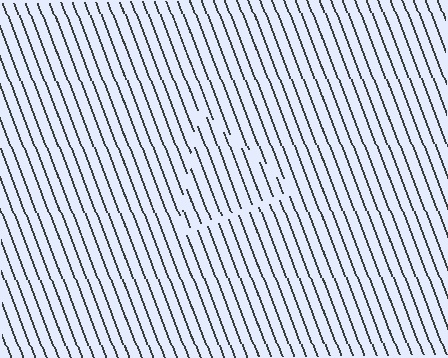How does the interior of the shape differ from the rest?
The interior of the shape contains the same grating, shifted by half a period — the contour is defined by the phase discontinuity where line-ends from the inner and outer gratings abut.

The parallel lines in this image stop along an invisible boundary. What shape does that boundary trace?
An illusory triangle. The interior of the shape contains the same grating, shifted by half a period — the contour is defined by the phase discontinuity where line-ends from the inner and outer gratings abut.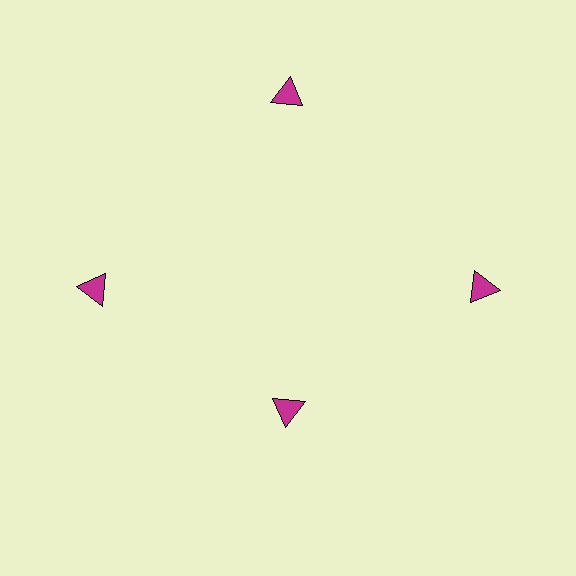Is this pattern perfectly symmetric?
No. The 4 magenta triangles are arranged in a ring, but one element near the 6 o'clock position is pulled inward toward the center, breaking the 4-fold rotational symmetry.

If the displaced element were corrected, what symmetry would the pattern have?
It would have 4-fold rotational symmetry — the pattern would map onto itself every 90 degrees.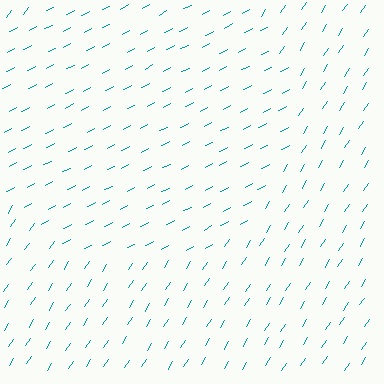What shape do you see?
I see a circle.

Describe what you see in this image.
The image is filled with small teal line segments. A circle region in the image has lines oriented differently from the surrounding lines, creating a visible texture boundary.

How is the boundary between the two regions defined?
The boundary is defined purely by a change in line orientation (approximately 30 degrees difference). All lines are the same color and thickness.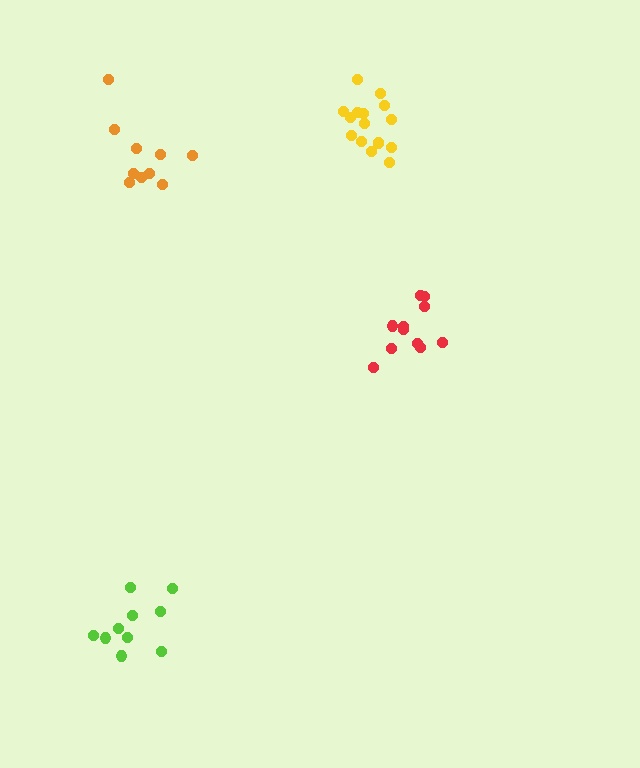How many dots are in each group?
Group 1: 11 dots, Group 2: 10 dots, Group 3: 10 dots, Group 4: 16 dots (47 total).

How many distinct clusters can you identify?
There are 4 distinct clusters.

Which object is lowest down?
The lime cluster is bottommost.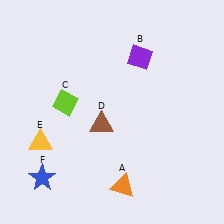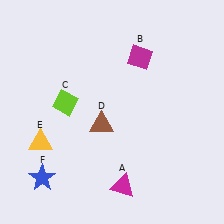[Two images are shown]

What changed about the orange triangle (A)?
In Image 1, A is orange. In Image 2, it changed to magenta.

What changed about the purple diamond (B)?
In Image 1, B is purple. In Image 2, it changed to magenta.